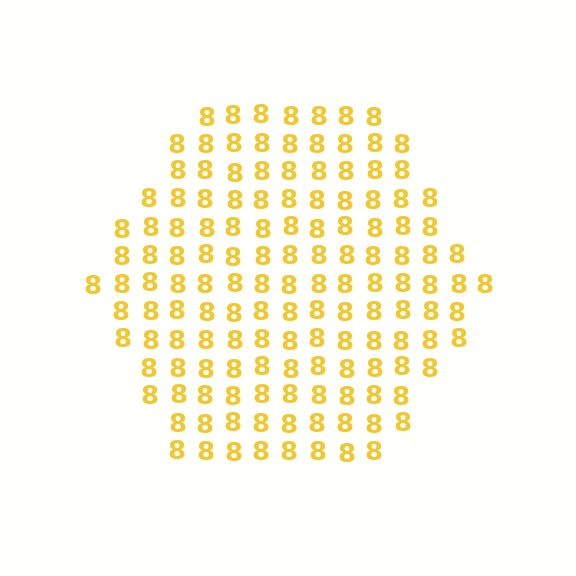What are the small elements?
The small elements are digit 8's.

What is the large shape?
The large shape is a hexagon.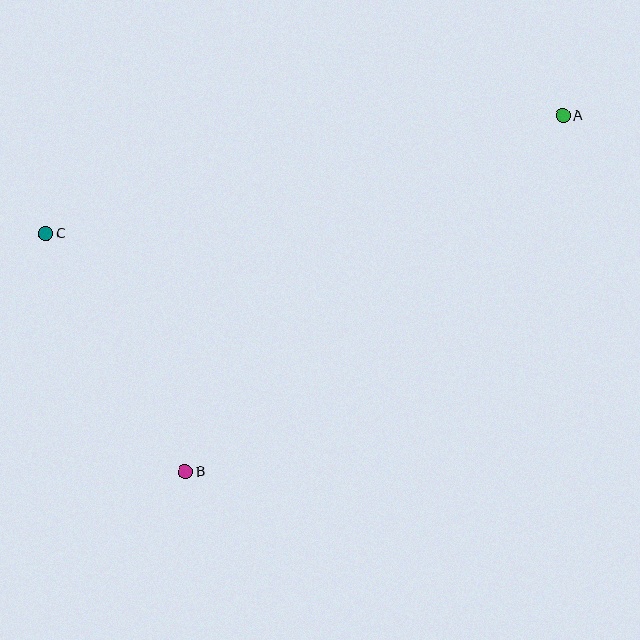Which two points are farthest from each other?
Points A and C are farthest from each other.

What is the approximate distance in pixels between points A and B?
The distance between A and B is approximately 519 pixels.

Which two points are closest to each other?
Points B and C are closest to each other.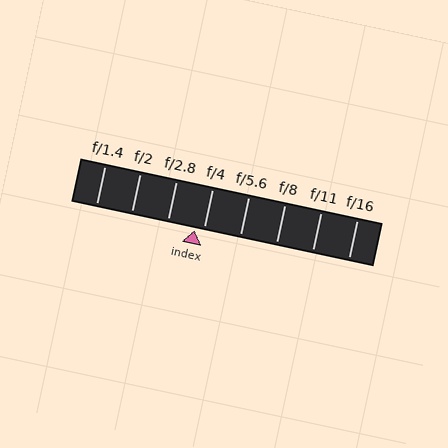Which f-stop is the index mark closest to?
The index mark is closest to f/4.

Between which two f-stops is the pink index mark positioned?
The index mark is between f/2.8 and f/4.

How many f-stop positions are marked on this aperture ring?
There are 8 f-stop positions marked.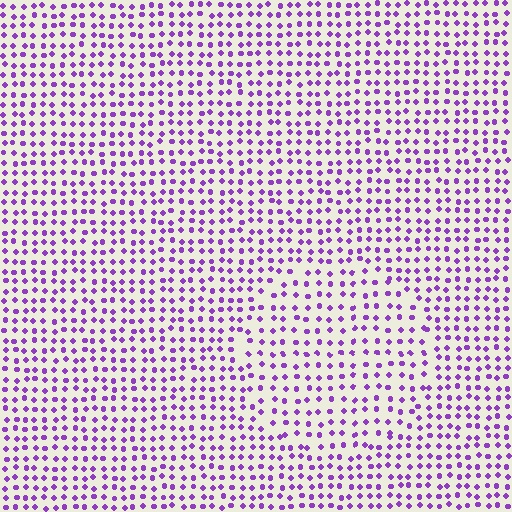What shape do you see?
I see a circle.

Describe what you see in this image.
The image contains small purple elements arranged at two different densities. A circle-shaped region is visible where the elements are less densely packed than the surrounding area.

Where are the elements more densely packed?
The elements are more densely packed outside the circle boundary.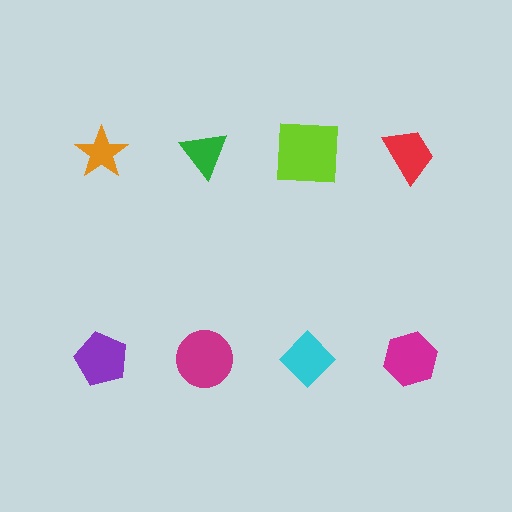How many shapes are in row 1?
4 shapes.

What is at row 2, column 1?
A purple pentagon.